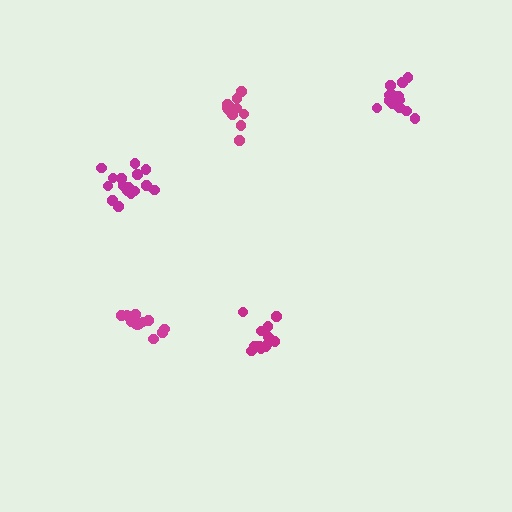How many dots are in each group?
Group 1: 14 dots, Group 2: 13 dots, Group 3: 12 dots, Group 4: 17 dots, Group 5: 12 dots (68 total).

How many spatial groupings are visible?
There are 5 spatial groupings.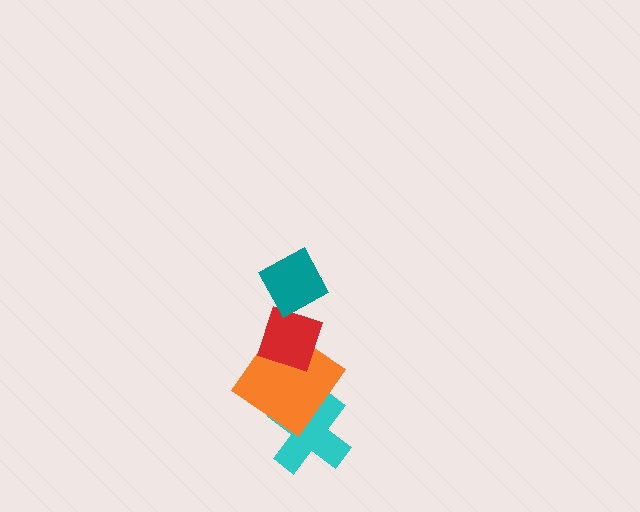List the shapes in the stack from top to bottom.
From top to bottom: the teal diamond, the red diamond, the orange diamond, the cyan cross.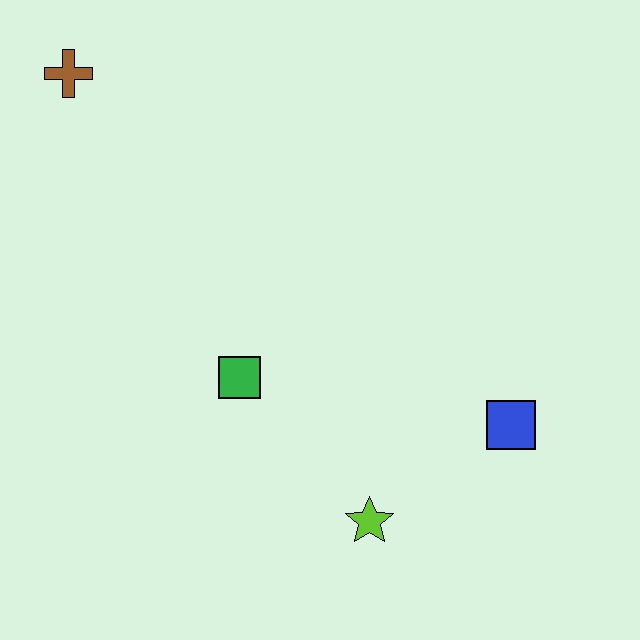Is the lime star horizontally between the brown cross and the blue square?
Yes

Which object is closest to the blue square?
The lime star is closest to the blue square.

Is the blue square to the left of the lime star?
No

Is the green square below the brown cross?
Yes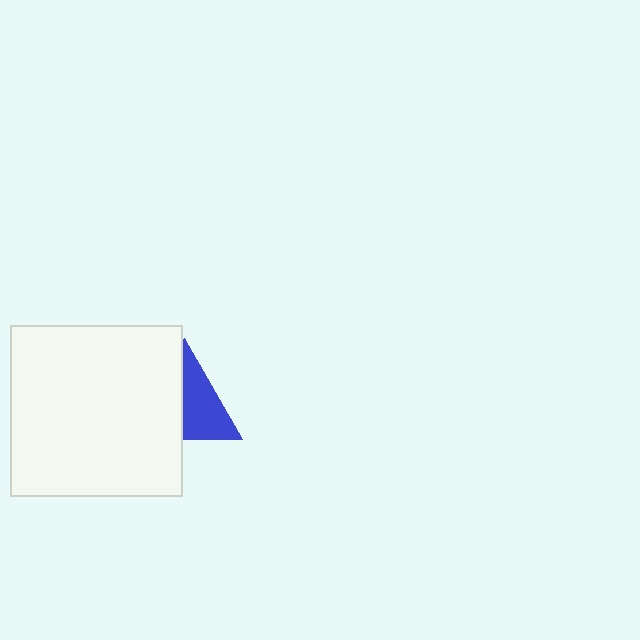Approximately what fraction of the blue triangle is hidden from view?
Roughly 49% of the blue triangle is hidden behind the white square.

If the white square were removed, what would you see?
You would see the complete blue triangle.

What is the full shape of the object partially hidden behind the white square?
The partially hidden object is a blue triangle.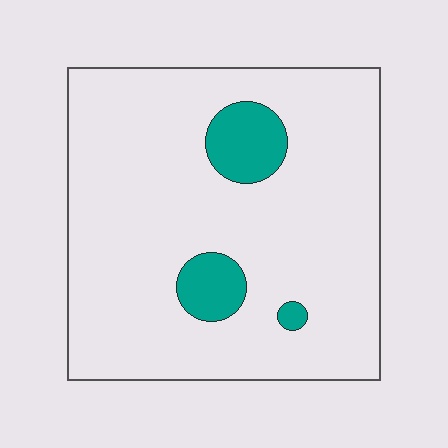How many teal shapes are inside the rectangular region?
3.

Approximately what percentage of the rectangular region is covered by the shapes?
Approximately 10%.